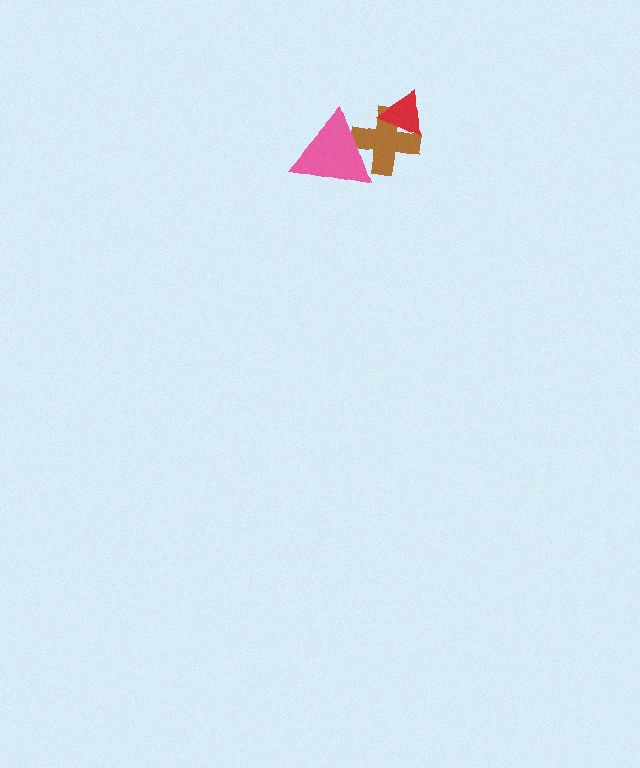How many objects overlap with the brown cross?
2 objects overlap with the brown cross.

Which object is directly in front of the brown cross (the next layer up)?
The pink triangle is directly in front of the brown cross.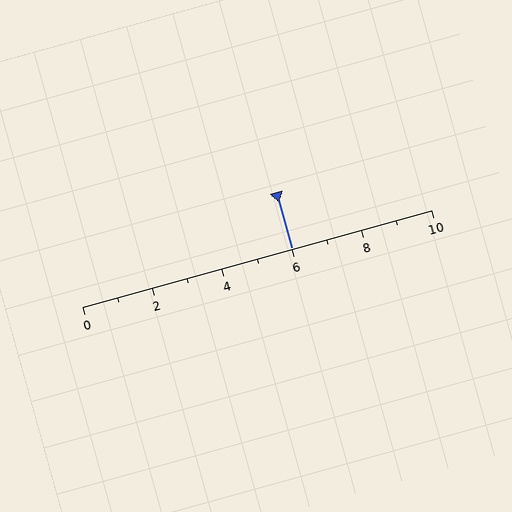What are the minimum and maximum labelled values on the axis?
The axis runs from 0 to 10.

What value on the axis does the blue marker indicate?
The marker indicates approximately 6.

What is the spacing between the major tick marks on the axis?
The major ticks are spaced 2 apart.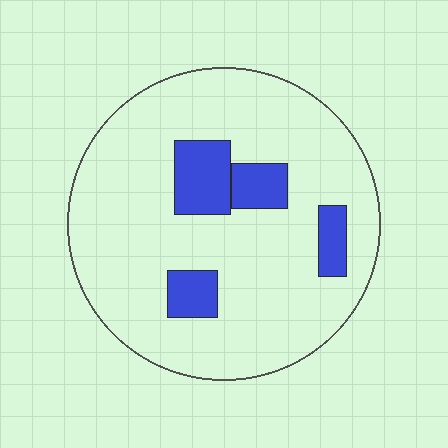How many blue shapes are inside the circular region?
4.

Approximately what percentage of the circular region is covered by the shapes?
Approximately 15%.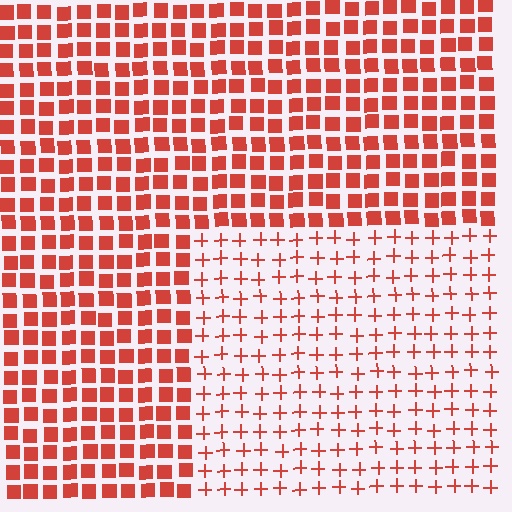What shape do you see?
I see a rectangle.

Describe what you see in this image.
The image is filled with small red elements arranged in a uniform grid. A rectangle-shaped region contains plus signs, while the surrounding area contains squares. The boundary is defined purely by the change in element shape.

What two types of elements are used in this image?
The image uses plus signs inside the rectangle region and squares outside it.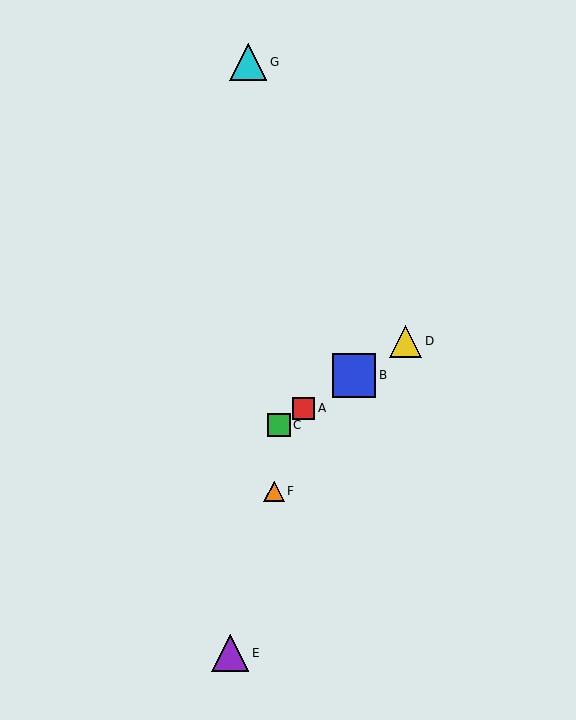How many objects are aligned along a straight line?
4 objects (A, B, C, D) are aligned along a straight line.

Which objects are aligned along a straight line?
Objects A, B, C, D are aligned along a straight line.